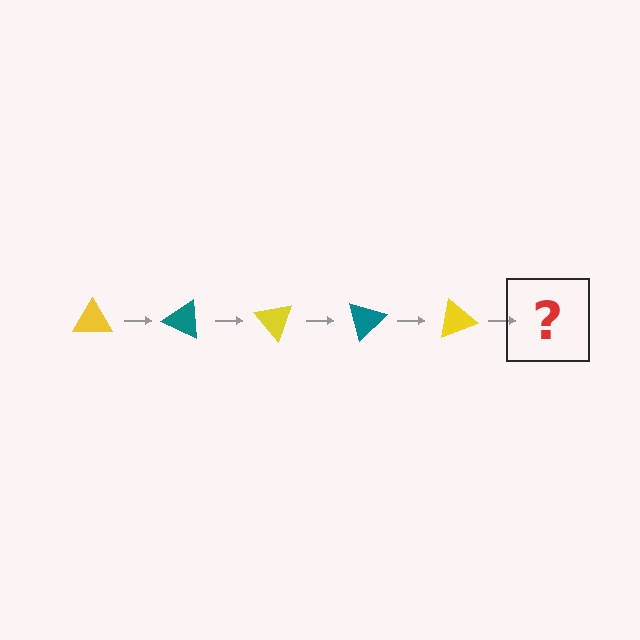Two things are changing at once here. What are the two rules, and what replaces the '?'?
The two rules are that it rotates 25 degrees each step and the color cycles through yellow and teal. The '?' should be a teal triangle, rotated 125 degrees from the start.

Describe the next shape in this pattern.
It should be a teal triangle, rotated 125 degrees from the start.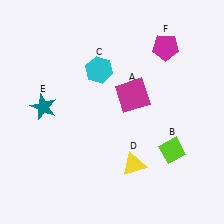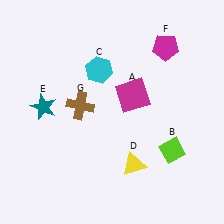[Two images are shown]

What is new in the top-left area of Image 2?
A brown cross (G) was added in the top-left area of Image 2.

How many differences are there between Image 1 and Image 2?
There is 1 difference between the two images.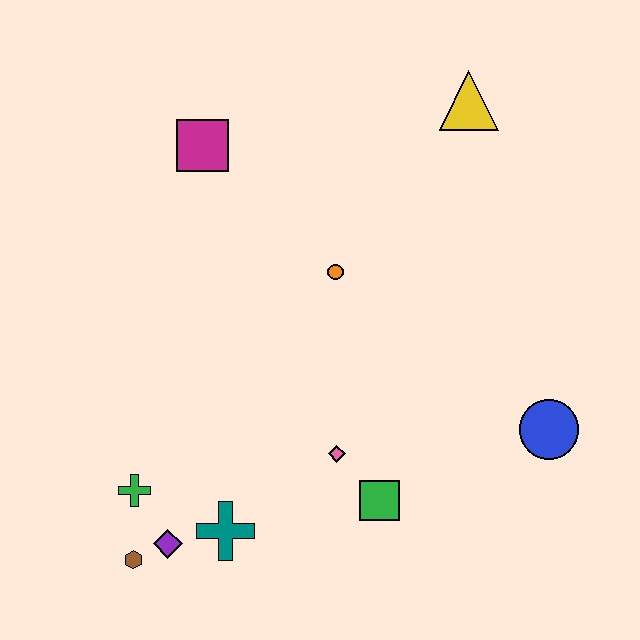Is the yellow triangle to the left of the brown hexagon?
No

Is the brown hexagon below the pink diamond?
Yes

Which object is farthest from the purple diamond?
The yellow triangle is farthest from the purple diamond.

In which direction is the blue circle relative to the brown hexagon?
The blue circle is to the right of the brown hexagon.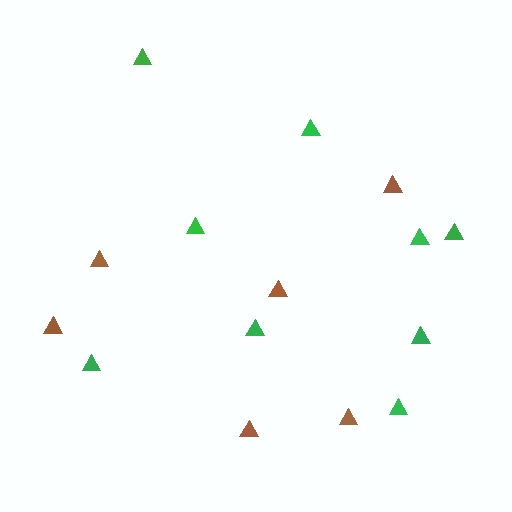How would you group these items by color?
There are 2 groups: one group of brown triangles (6) and one group of green triangles (9).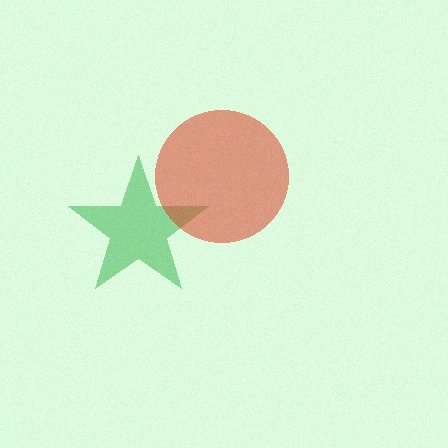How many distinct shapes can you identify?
There are 2 distinct shapes: a green star, a red circle.